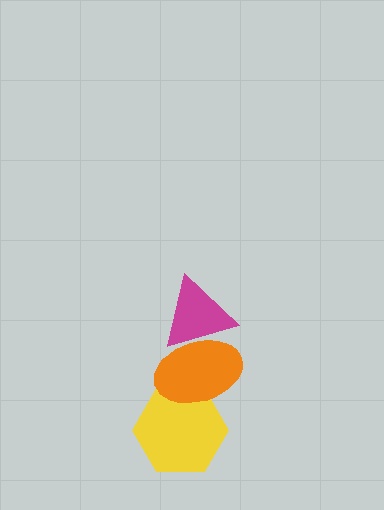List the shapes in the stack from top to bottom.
From top to bottom: the magenta triangle, the orange ellipse, the yellow hexagon.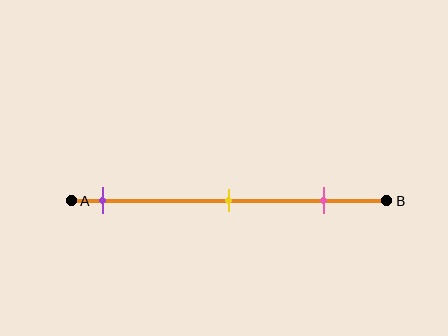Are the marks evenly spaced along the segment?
Yes, the marks are approximately evenly spaced.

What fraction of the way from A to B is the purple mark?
The purple mark is approximately 10% (0.1) of the way from A to B.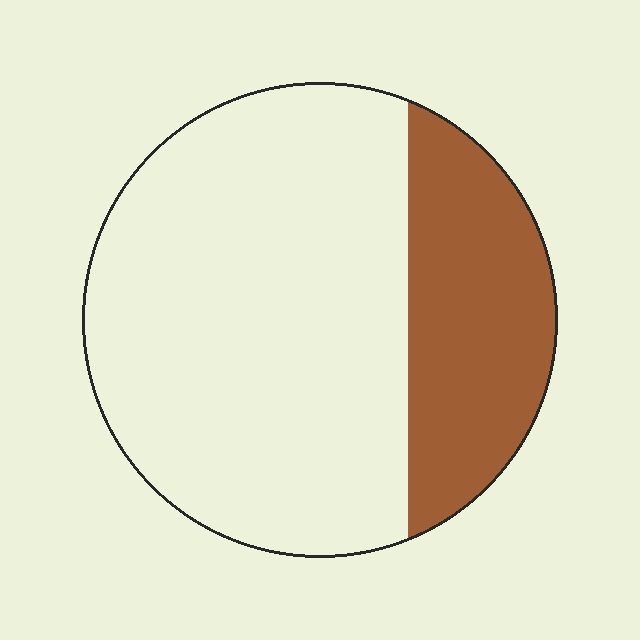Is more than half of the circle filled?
No.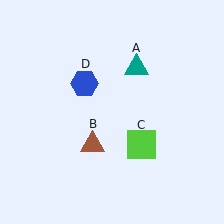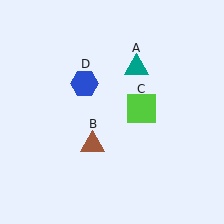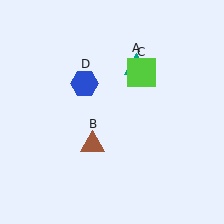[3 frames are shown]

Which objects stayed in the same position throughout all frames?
Teal triangle (object A) and brown triangle (object B) and blue hexagon (object D) remained stationary.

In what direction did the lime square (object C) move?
The lime square (object C) moved up.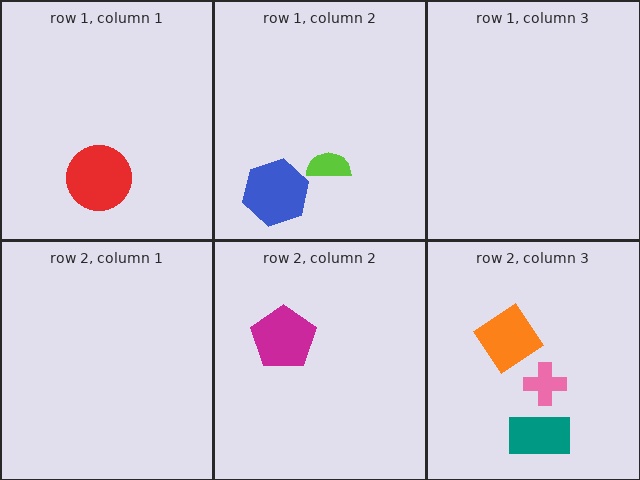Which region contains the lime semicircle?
The row 1, column 2 region.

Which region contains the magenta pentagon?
The row 2, column 2 region.